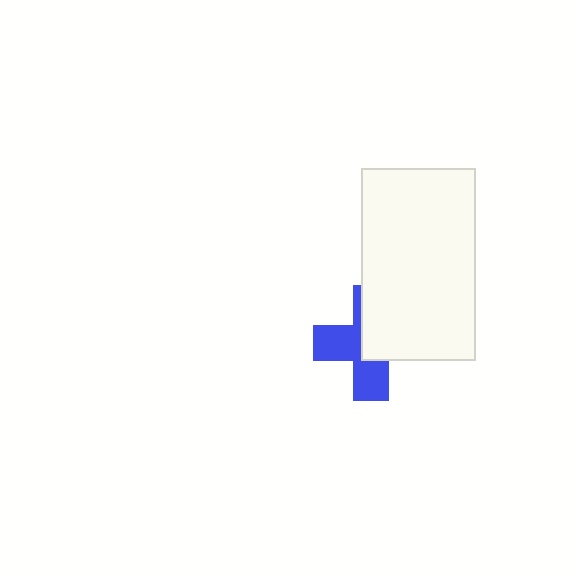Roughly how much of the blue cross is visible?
About half of it is visible (roughly 49%).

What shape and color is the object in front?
The object in front is a white rectangle.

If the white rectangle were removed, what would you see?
You would see the complete blue cross.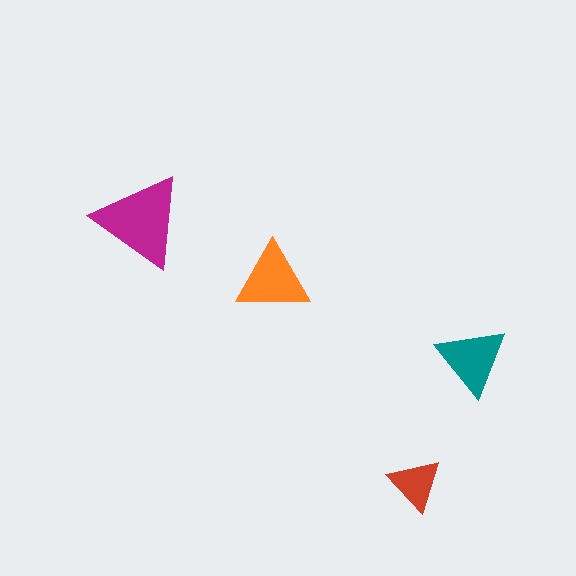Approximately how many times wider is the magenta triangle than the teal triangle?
About 1.5 times wider.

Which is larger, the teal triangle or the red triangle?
The teal one.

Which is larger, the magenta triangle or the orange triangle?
The magenta one.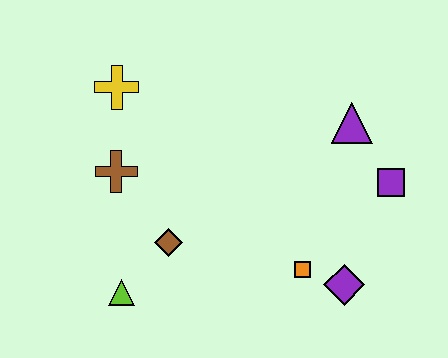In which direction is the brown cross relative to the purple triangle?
The brown cross is to the left of the purple triangle.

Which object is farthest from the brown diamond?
The purple square is farthest from the brown diamond.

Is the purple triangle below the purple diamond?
No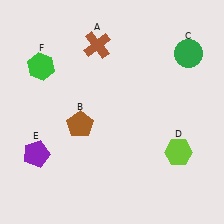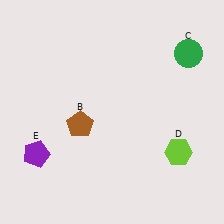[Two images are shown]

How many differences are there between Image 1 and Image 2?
There are 2 differences between the two images.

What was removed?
The brown cross (A), the green hexagon (F) were removed in Image 2.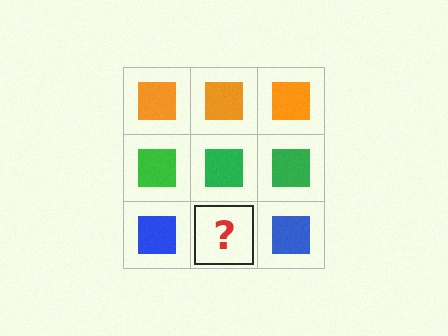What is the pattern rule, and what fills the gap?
The rule is that each row has a consistent color. The gap should be filled with a blue square.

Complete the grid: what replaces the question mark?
The question mark should be replaced with a blue square.